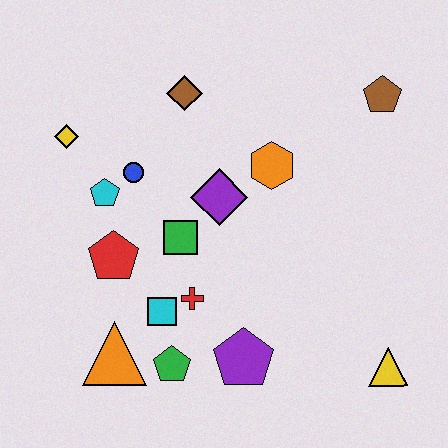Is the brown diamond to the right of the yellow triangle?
No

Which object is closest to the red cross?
The cyan square is closest to the red cross.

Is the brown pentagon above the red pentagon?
Yes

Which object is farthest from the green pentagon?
The brown pentagon is farthest from the green pentagon.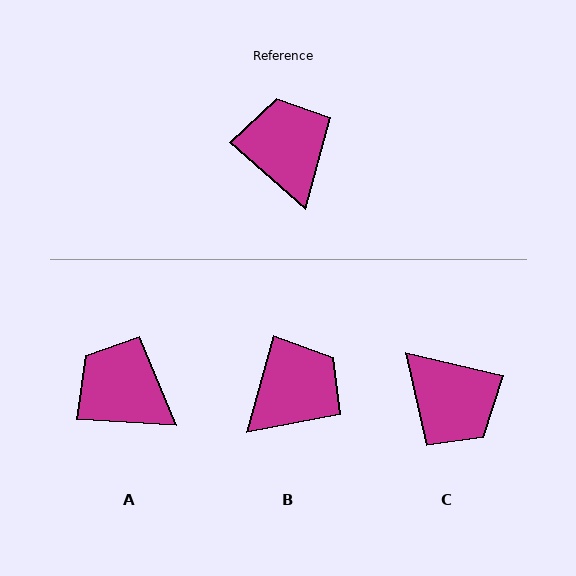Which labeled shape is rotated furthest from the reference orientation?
C, about 152 degrees away.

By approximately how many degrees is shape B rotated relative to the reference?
Approximately 64 degrees clockwise.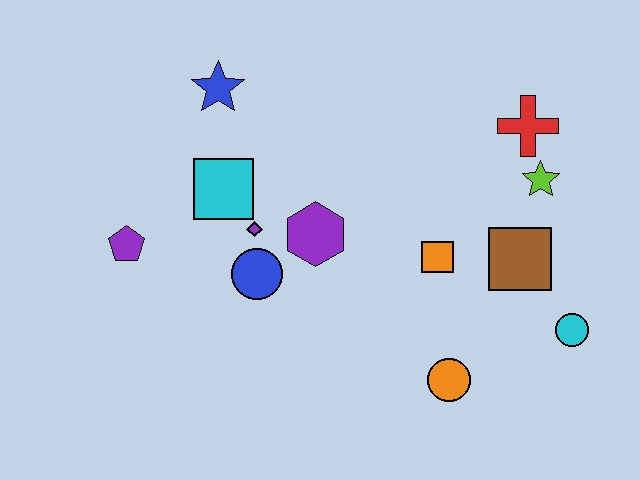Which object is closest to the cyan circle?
The brown square is closest to the cyan circle.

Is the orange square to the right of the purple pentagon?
Yes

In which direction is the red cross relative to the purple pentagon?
The red cross is to the right of the purple pentagon.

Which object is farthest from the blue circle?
The cyan circle is farthest from the blue circle.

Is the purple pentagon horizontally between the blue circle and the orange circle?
No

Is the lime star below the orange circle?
No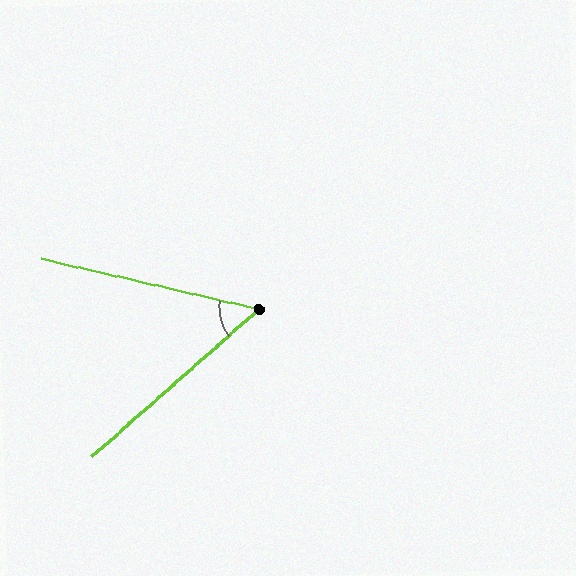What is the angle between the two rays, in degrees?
Approximately 54 degrees.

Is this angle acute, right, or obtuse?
It is acute.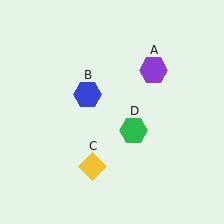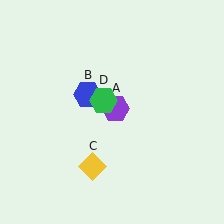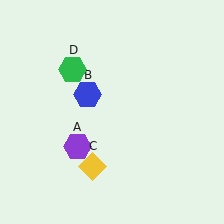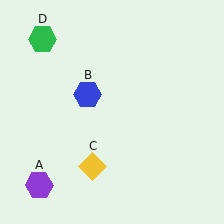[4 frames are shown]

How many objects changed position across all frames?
2 objects changed position: purple hexagon (object A), green hexagon (object D).